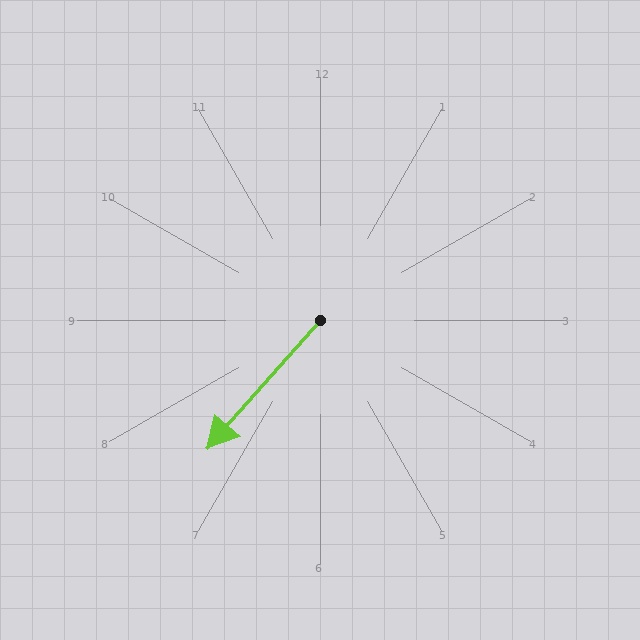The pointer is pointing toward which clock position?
Roughly 7 o'clock.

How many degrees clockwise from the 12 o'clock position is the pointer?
Approximately 221 degrees.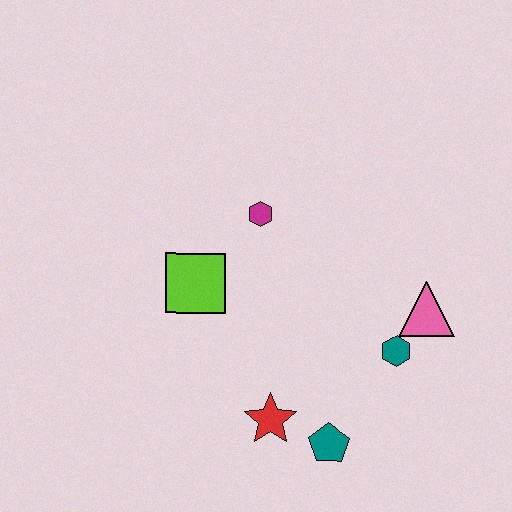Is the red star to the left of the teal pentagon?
Yes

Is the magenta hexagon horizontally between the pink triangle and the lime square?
Yes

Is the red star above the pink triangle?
No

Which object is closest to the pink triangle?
The teal hexagon is closest to the pink triangle.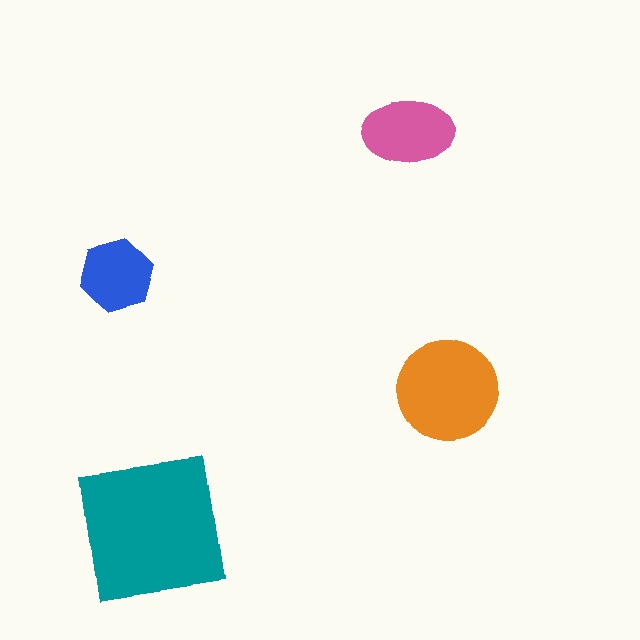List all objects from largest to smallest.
The teal square, the orange circle, the pink ellipse, the blue hexagon.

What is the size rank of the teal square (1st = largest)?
1st.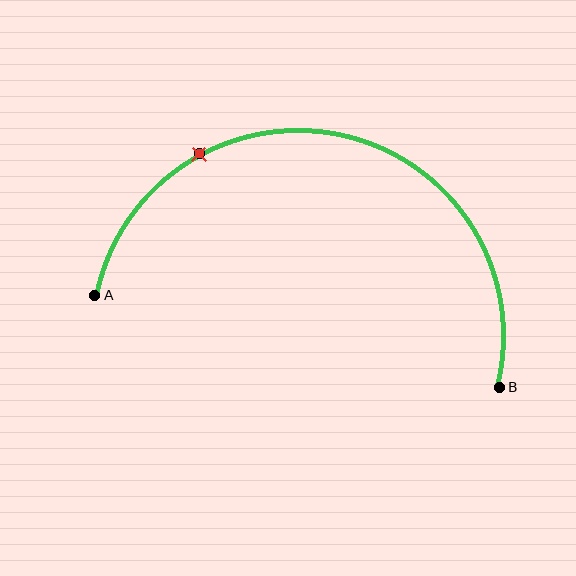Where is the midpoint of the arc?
The arc midpoint is the point on the curve farthest from the straight line joining A and B. It sits above that line.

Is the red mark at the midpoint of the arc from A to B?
No. The red mark lies on the arc but is closer to endpoint A. The arc midpoint would be at the point on the curve equidistant along the arc from both A and B.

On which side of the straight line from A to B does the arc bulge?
The arc bulges above the straight line connecting A and B.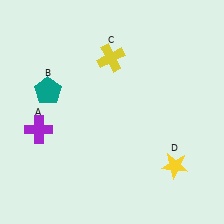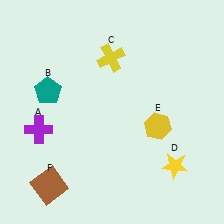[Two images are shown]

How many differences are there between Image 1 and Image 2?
There are 2 differences between the two images.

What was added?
A yellow hexagon (E), a brown square (F) were added in Image 2.